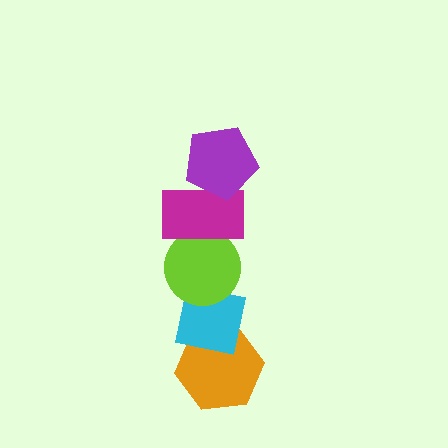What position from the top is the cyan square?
The cyan square is 4th from the top.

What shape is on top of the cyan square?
The lime circle is on top of the cyan square.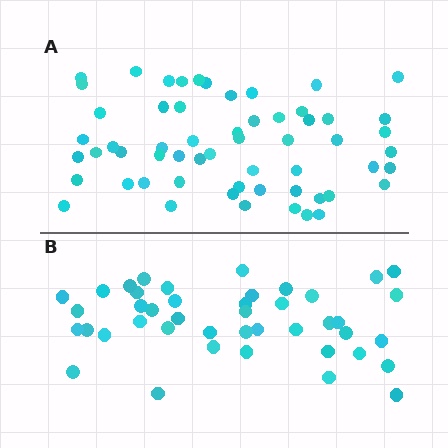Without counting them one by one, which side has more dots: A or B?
Region A (the top region) has more dots.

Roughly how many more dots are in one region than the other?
Region A has approximately 15 more dots than region B.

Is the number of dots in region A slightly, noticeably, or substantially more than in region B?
Region A has noticeably more, but not dramatically so. The ratio is roughly 1.3 to 1.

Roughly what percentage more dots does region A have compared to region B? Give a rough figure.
About 35% more.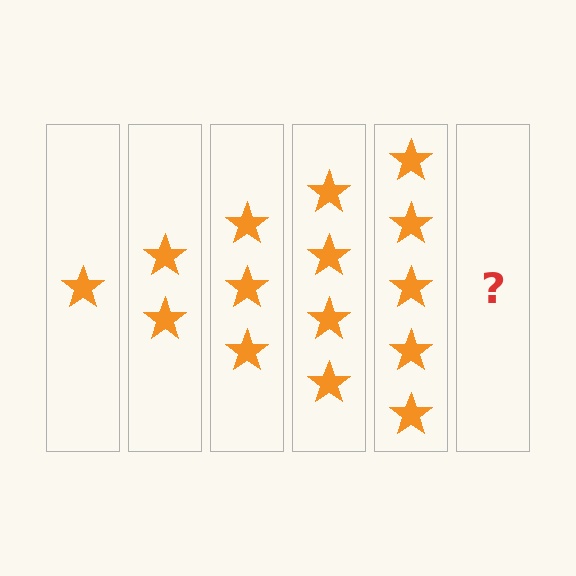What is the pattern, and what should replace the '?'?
The pattern is that each step adds one more star. The '?' should be 6 stars.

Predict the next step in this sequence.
The next step is 6 stars.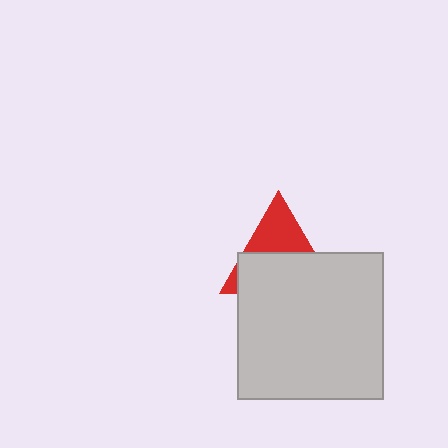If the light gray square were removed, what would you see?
You would see the complete red triangle.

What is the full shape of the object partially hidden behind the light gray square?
The partially hidden object is a red triangle.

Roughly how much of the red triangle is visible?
A small part of it is visible (roughly 40%).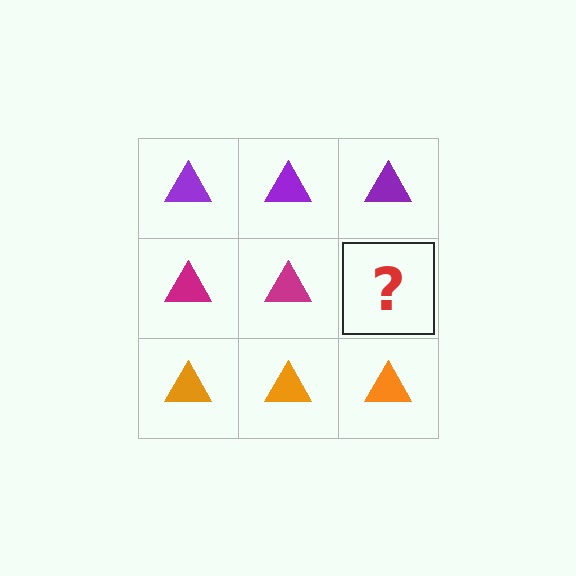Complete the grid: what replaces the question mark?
The question mark should be replaced with a magenta triangle.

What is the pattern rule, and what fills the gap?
The rule is that each row has a consistent color. The gap should be filled with a magenta triangle.